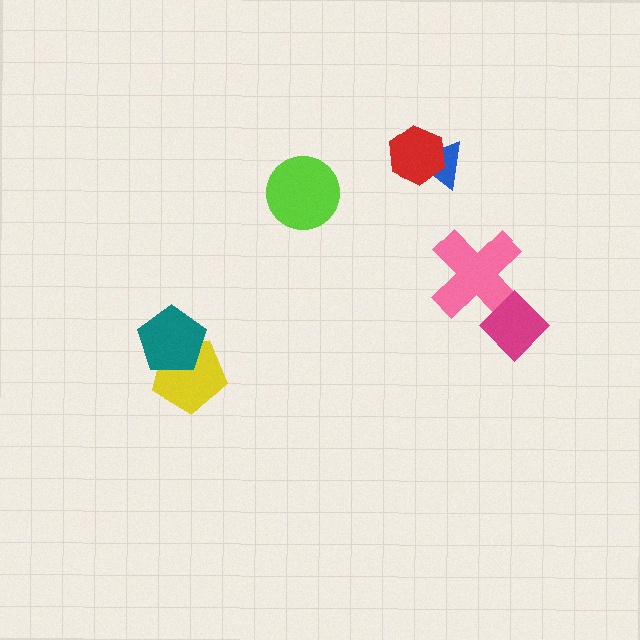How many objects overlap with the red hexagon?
1 object overlaps with the red hexagon.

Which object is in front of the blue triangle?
The red hexagon is in front of the blue triangle.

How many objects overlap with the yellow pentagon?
1 object overlaps with the yellow pentagon.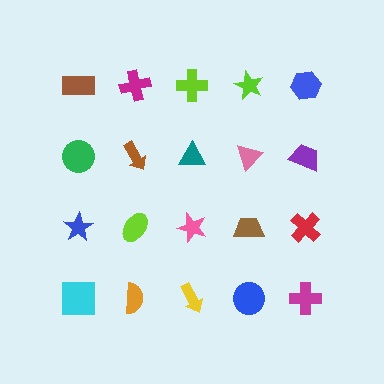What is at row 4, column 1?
A cyan square.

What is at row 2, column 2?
A brown arrow.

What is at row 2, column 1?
A green circle.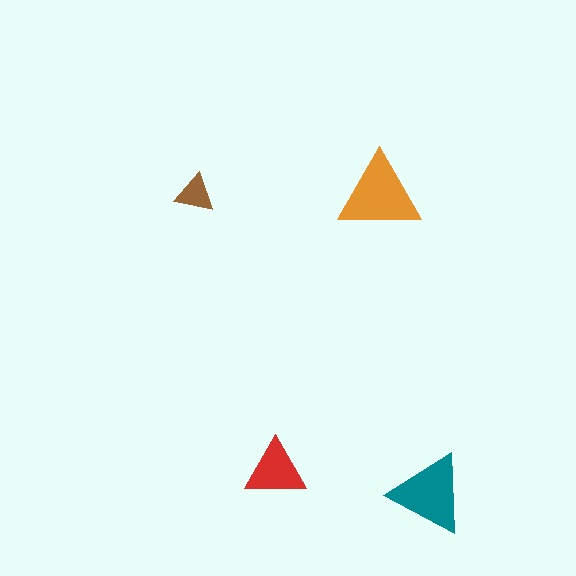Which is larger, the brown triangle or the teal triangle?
The teal one.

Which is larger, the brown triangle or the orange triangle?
The orange one.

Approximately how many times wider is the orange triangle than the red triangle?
About 1.5 times wider.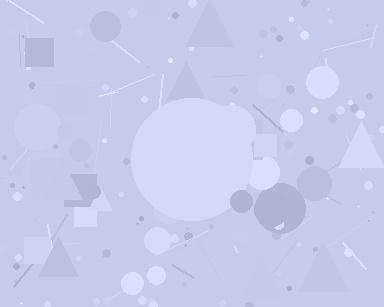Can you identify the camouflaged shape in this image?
The camouflaged shape is a circle.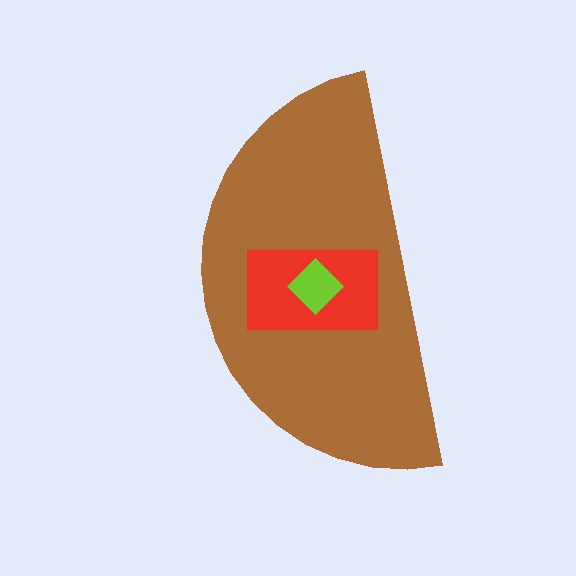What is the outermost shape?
The brown semicircle.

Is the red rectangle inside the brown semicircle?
Yes.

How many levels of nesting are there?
3.